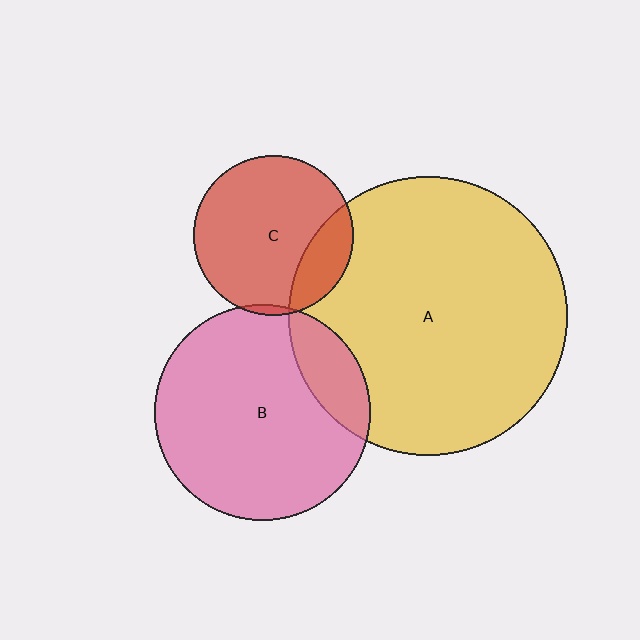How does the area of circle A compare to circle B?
Approximately 1.7 times.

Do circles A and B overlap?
Yes.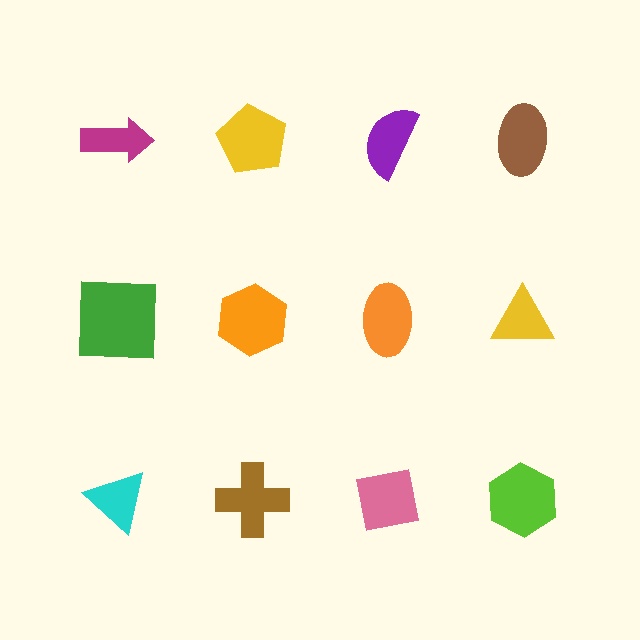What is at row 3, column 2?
A brown cross.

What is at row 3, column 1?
A cyan triangle.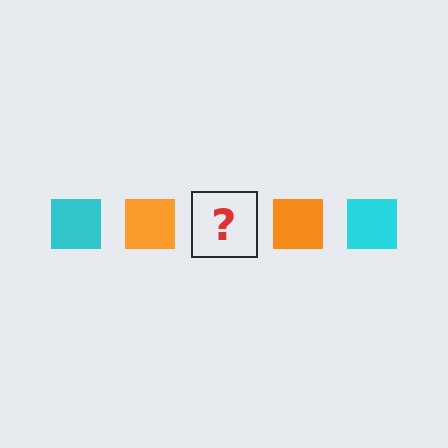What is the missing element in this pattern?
The missing element is a cyan square.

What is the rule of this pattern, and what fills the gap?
The rule is that the pattern cycles through cyan, orange squares. The gap should be filled with a cyan square.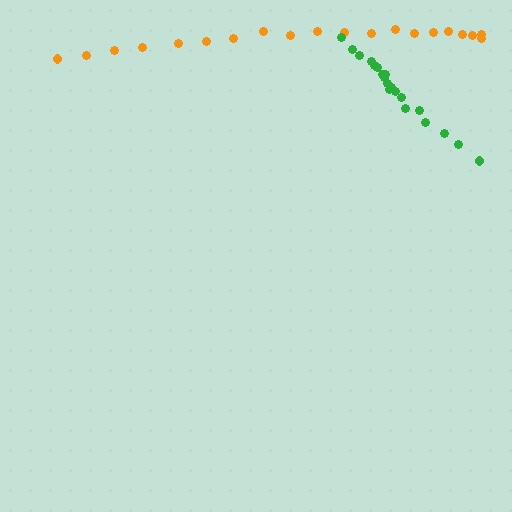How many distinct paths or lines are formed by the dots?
There are 2 distinct paths.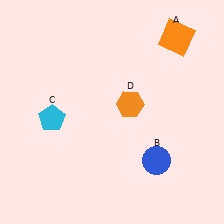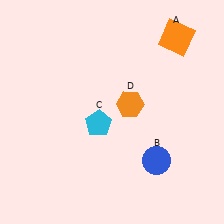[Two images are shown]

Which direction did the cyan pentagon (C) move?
The cyan pentagon (C) moved right.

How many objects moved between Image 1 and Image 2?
1 object moved between the two images.